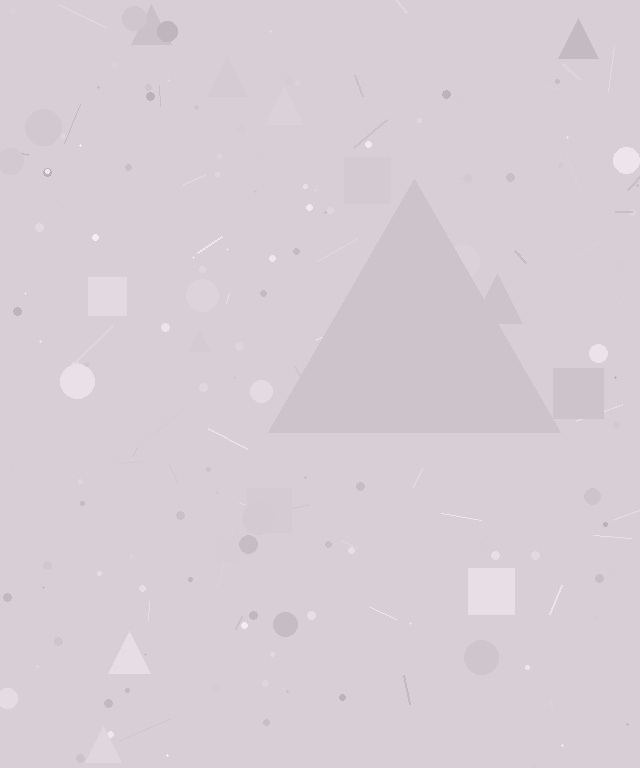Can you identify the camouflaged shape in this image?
The camouflaged shape is a triangle.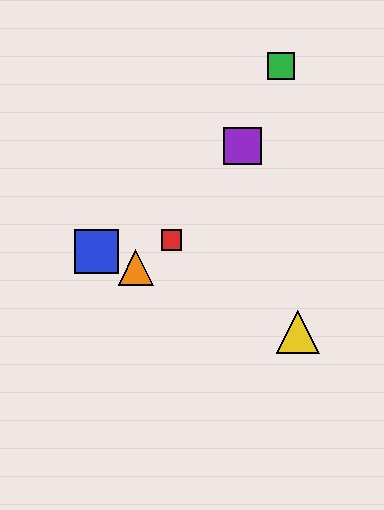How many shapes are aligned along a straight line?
3 shapes (the blue square, the yellow triangle, the orange triangle) are aligned along a straight line.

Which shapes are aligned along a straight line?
The blue square, the yellow triangle, the orange triangle are aligned along a straight line.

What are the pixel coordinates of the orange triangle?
The orange triangle is at (136, 267).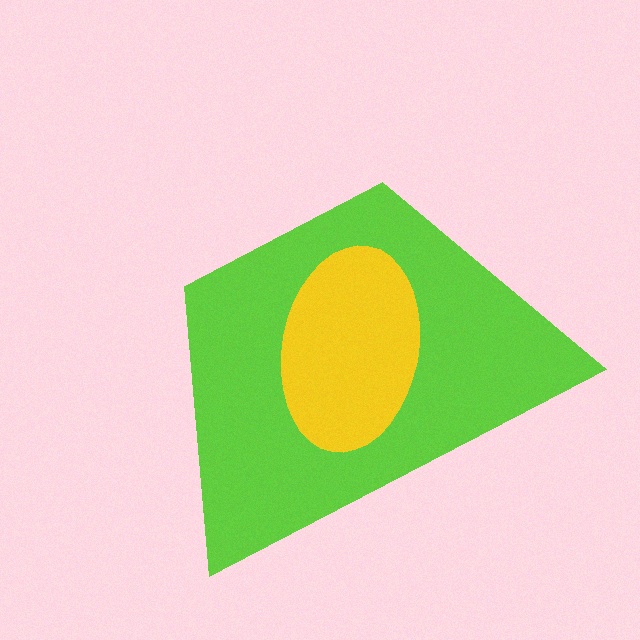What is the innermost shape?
The yellow ellipse.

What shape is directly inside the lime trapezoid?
The yellow ellipse.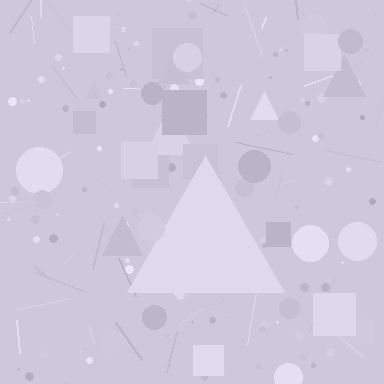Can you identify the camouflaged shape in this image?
The camouflaged shape is a triangle.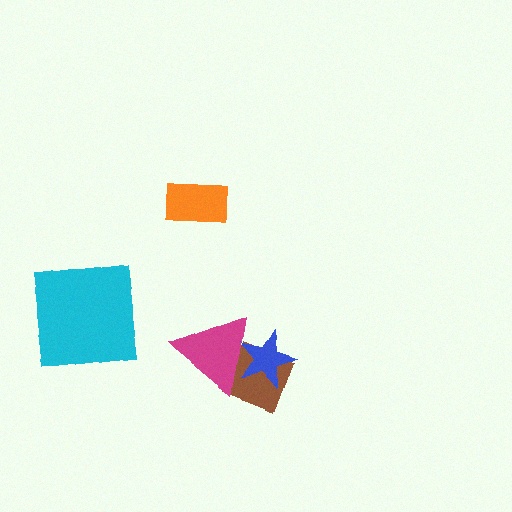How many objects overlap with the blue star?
2 objects overlap with the blue star.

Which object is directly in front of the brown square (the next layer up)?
The magenta triangle is directly in front of the brown square.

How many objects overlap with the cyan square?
0 objects overlap with the cyan square.